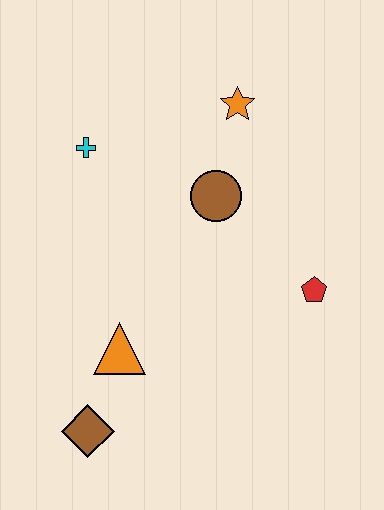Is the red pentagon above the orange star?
No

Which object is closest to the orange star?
The brown circle is closest to the orange star.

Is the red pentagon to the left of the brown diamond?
No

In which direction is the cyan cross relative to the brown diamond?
The cyan cross is above the brown diamond.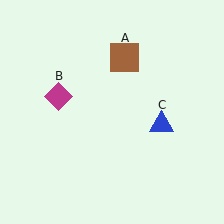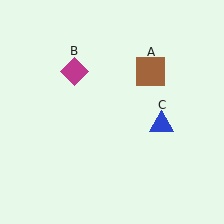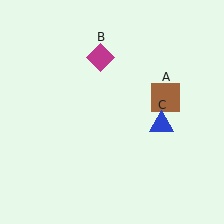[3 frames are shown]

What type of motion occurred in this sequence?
The brown square (object A), magenta diamond (object B) rotated clockwise around the center of the scene.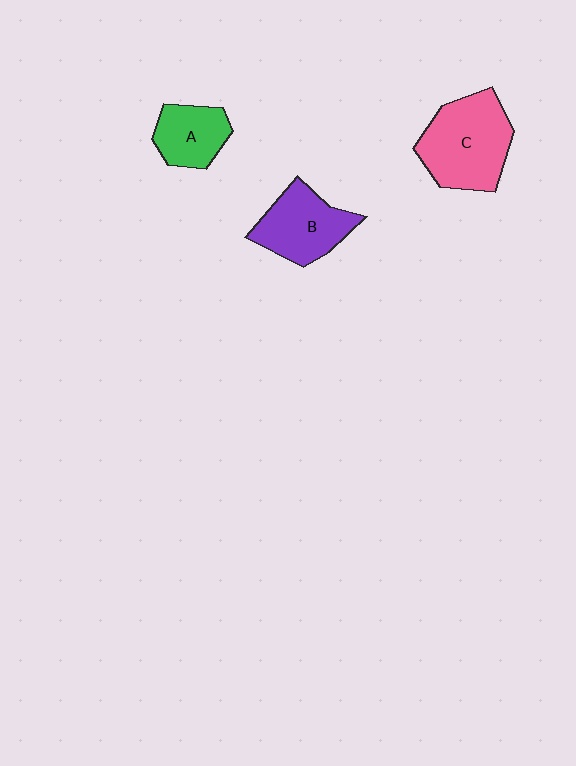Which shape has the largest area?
Shape C (pink).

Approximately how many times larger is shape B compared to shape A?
Approximately 1.3 times.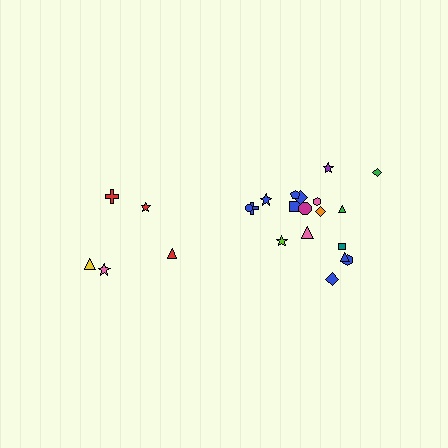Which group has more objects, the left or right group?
The right group.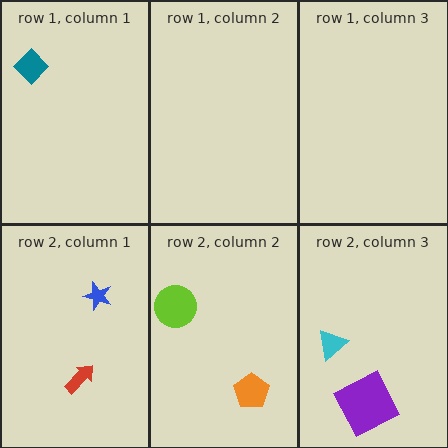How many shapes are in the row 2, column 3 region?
2.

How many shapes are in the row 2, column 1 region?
2.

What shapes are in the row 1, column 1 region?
The teal diamond.